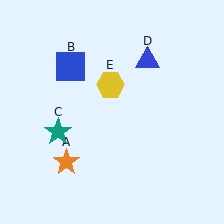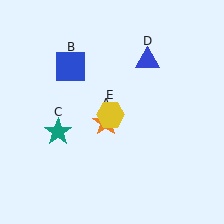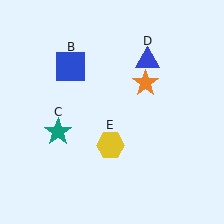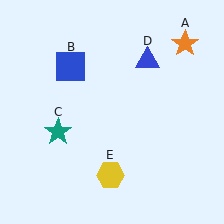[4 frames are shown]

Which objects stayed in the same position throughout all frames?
Blue square (object B) and teal star (object C) and blue triangle (object D) remained stationary.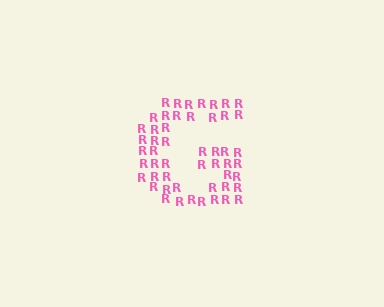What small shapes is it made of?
It is made of small letter R's.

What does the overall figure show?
The overall figure shows the letter G.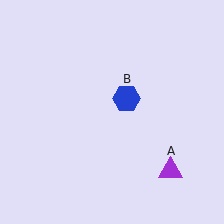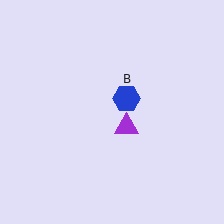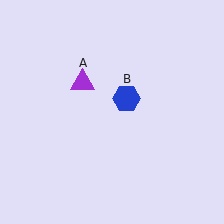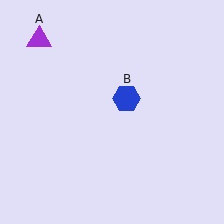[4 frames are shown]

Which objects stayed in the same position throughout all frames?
Blue hexagon (object B) remained stationary.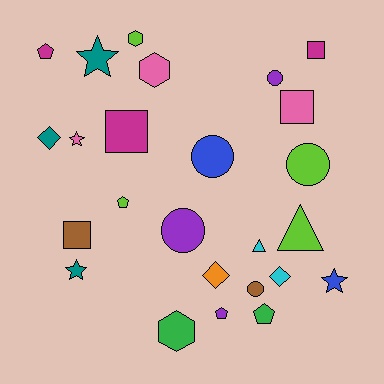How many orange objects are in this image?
There is 1 orange object.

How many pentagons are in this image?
There are 4 pentagons.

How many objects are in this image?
There are 25 objects.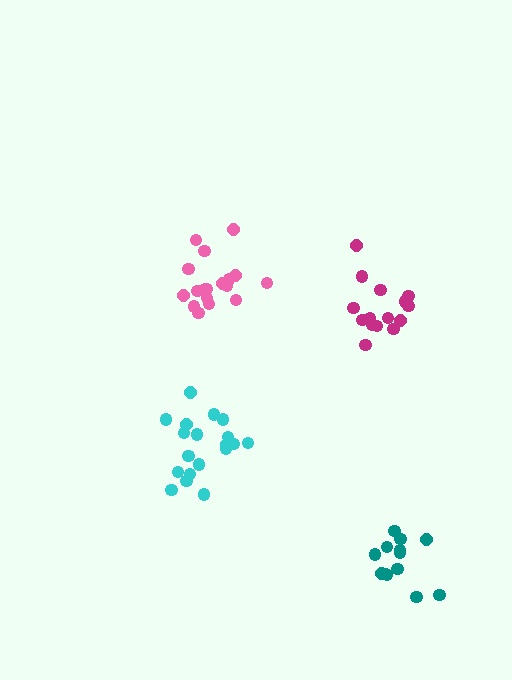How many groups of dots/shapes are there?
There are 4 groups.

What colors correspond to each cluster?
The clusters are colored: pink, magenta, teal, cyan.